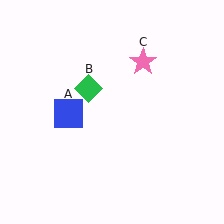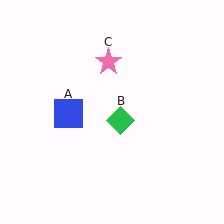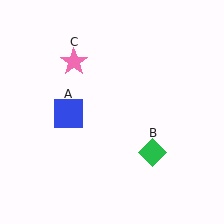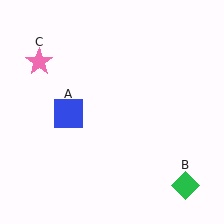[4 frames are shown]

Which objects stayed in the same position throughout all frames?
Blue square (object A) remained stationary.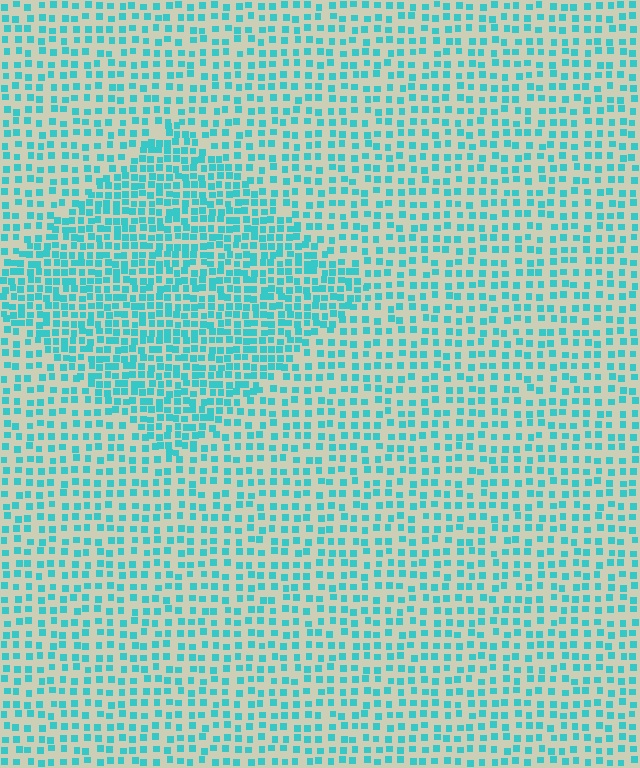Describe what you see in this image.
The image contains small cyan elements arranged at two different densities. A diamond-shaped region is visible where the elements are more densely packed than the surrounding area.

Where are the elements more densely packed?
The elements are more densely packed inside the diamond boundary.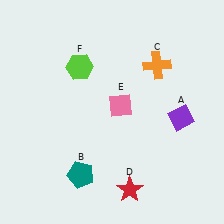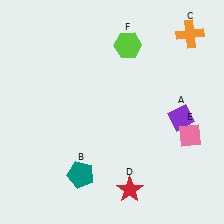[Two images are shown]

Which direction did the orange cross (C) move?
The orange cross (C) moved right.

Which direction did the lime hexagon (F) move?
The lime hexagon (F) moved right.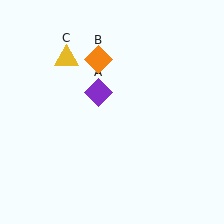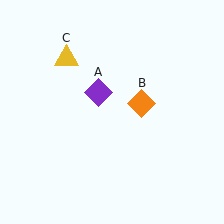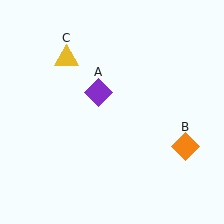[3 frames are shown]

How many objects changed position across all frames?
1 object changed position: orange diamond (object B).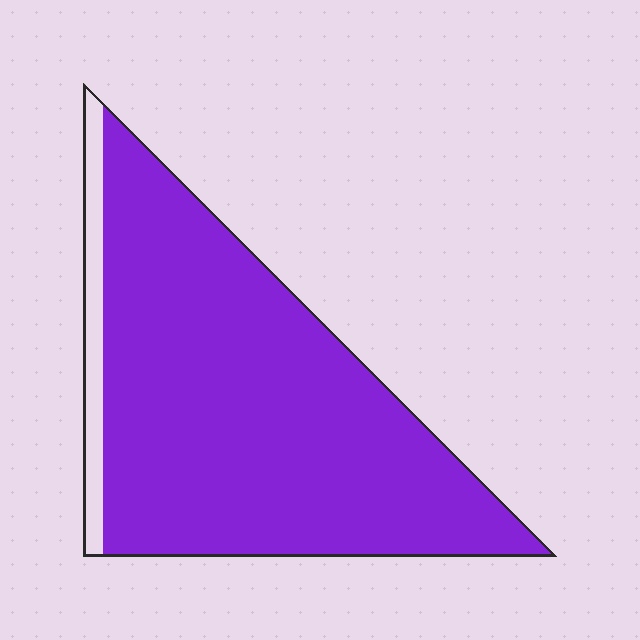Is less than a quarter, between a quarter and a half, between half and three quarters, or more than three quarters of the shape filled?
More than three quarters.